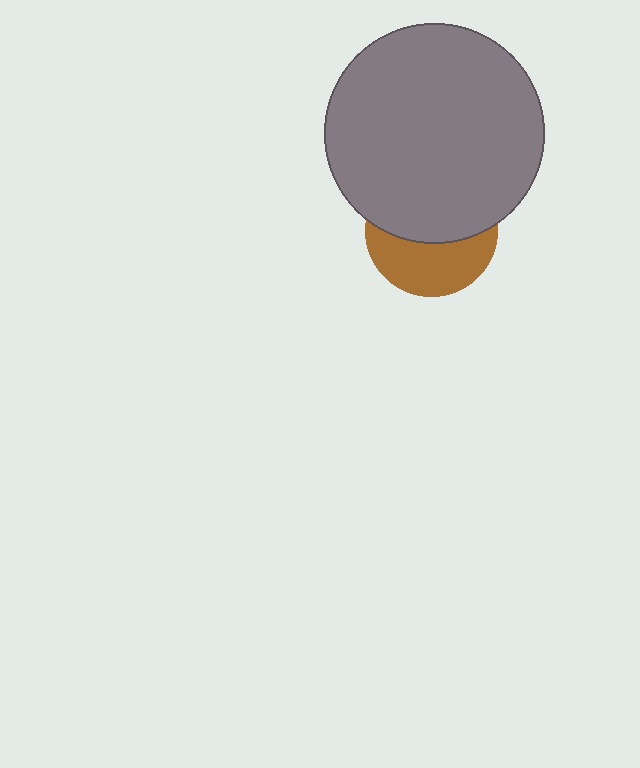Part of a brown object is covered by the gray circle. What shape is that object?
It is a circle.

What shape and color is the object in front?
The object in front is a gray circle.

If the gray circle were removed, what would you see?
You would see the complete brown circle.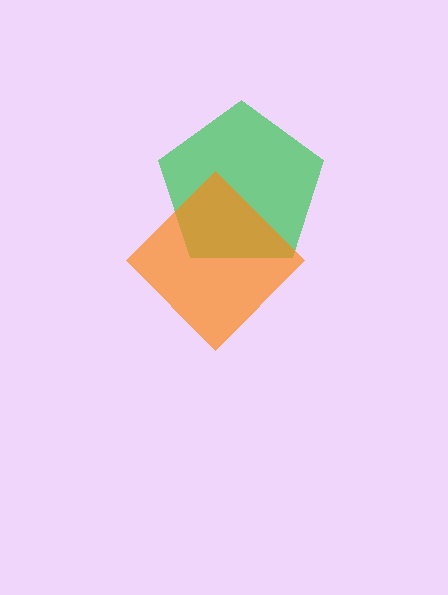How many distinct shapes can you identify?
There are 2 distinct shapes: a green pentagon, an orange diamond.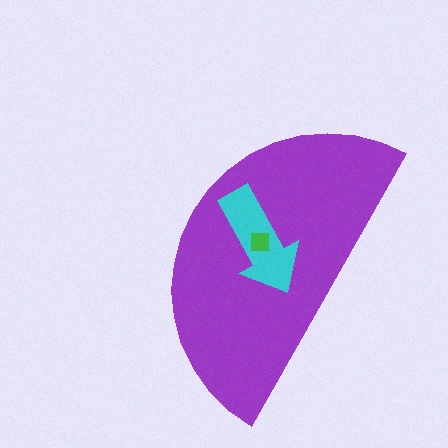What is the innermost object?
The green square.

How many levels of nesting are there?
3.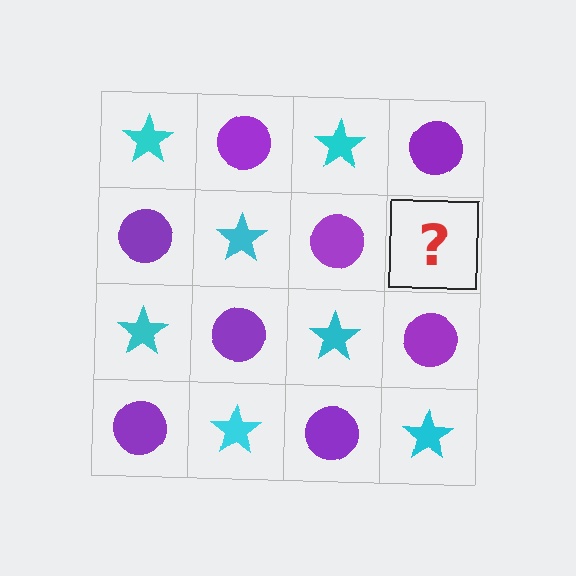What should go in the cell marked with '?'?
The missing cell should contain a cyan star.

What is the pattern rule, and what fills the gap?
The rule is that it alternates cyan star and purple circle in a checkerboard pattern. The gap should be filled with a cyan star.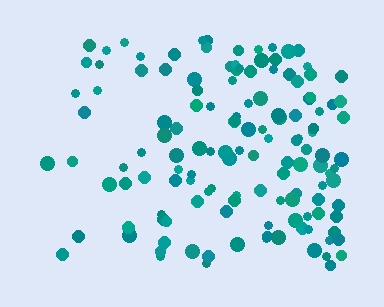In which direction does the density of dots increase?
From left to right, with the right side densest.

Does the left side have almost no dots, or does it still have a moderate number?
Still a moderate number, just noticeably fewer than the right.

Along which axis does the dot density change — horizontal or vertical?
Horizontal.